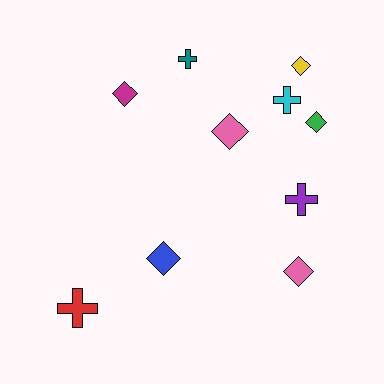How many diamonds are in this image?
There are 6 diamonds.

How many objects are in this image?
There are 10 objects.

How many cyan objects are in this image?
There is 1 cyan object.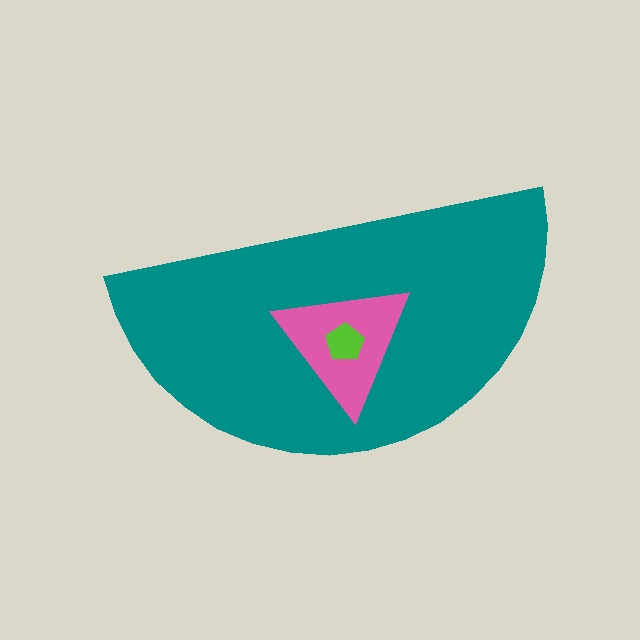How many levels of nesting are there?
3.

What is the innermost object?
The lime pentagon.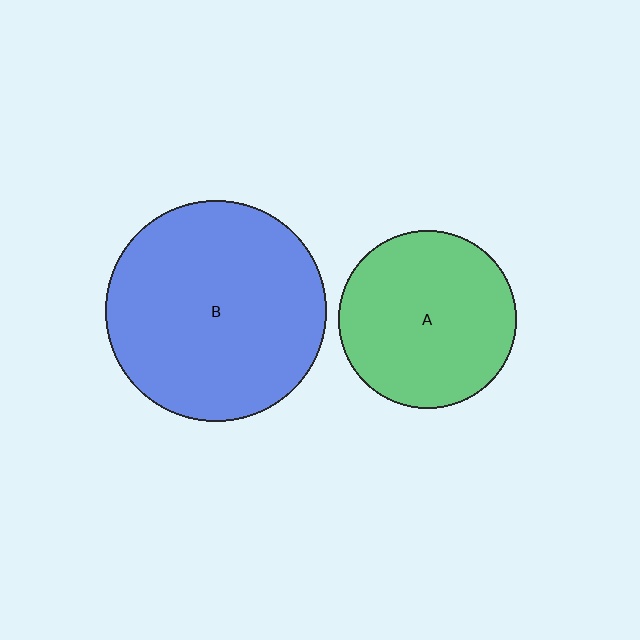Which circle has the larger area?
Circle B (blue).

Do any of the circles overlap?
No, none of the circles overlap.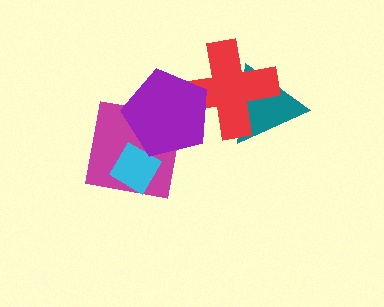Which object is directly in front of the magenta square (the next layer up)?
The cyan diamond is directly in front of the magenta square.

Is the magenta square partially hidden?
Yes, it is partially covered by another shape.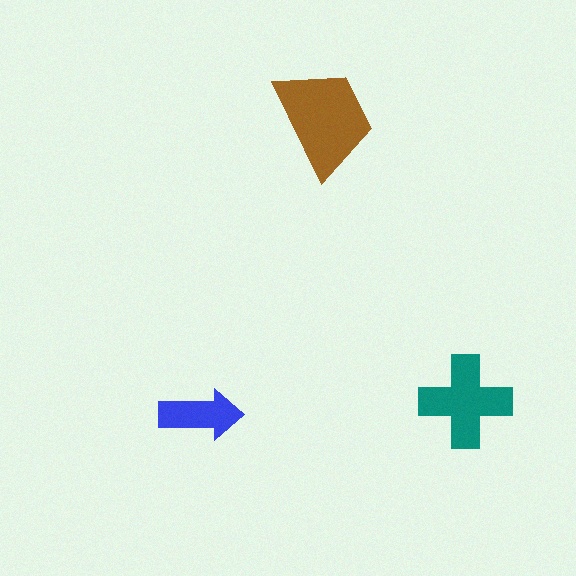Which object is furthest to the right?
The teal cross is rightmost.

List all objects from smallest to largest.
The blue arrow, the teal cross, the brown trapezoid.